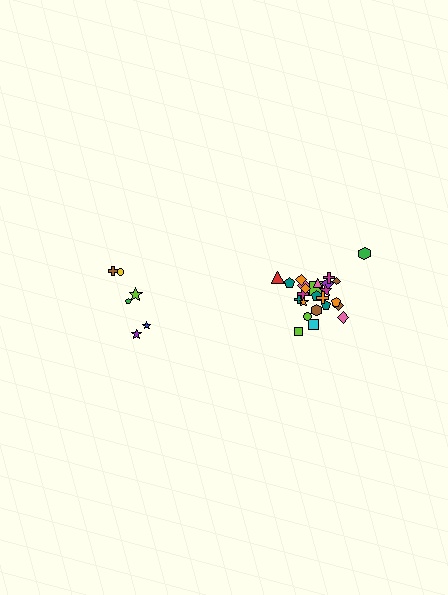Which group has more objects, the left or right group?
The right group.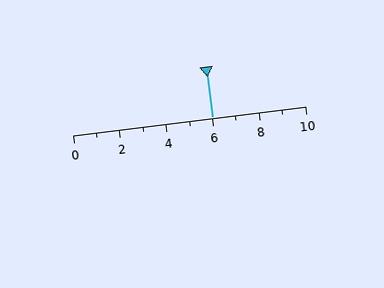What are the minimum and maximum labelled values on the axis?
The axis runs from 0 to 10.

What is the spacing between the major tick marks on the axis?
The major ticks are spaced 2 apart.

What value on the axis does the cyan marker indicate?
The marker indicates approximately 6.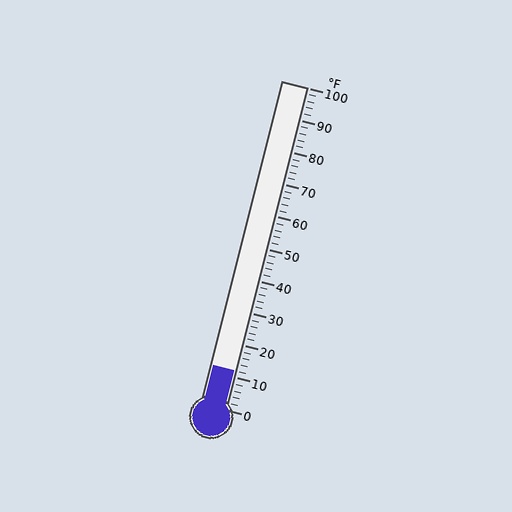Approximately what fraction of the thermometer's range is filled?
The thermometer is filled to approximately 10% of its range.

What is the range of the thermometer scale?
The thermometer scale ranges from 0°F to 100°F.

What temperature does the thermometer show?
The thermometer shows approximately 12°F.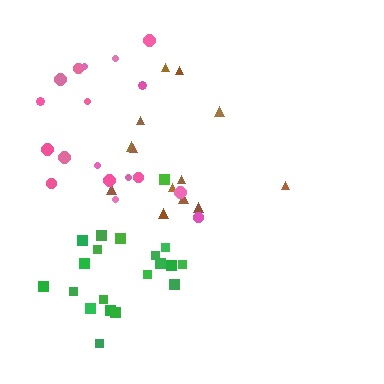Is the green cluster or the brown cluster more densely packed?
Green.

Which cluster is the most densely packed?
Green.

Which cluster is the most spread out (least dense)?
Brown.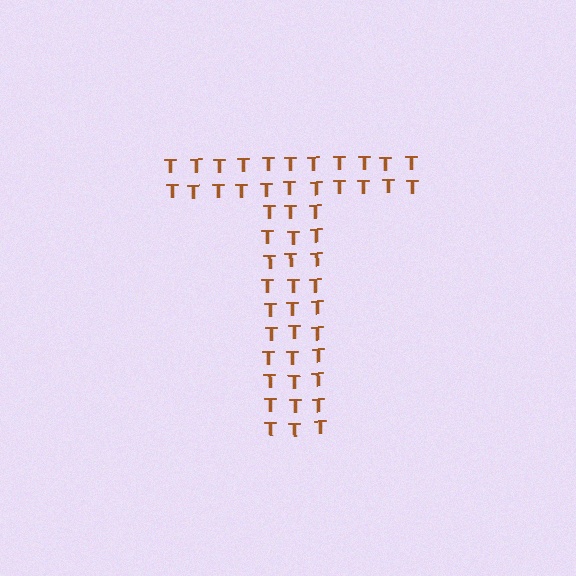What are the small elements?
The small elements are letter T's.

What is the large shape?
The large shape is the letter T.